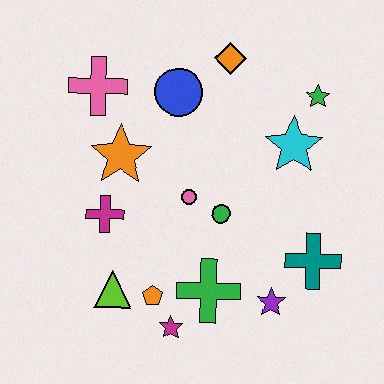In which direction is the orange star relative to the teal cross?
The orange star is to the left of the teal cross.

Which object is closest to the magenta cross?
The orange star is closest to the magenta cross.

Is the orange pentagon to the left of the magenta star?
Yes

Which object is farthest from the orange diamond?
The magenta star is farthest from the orange diamond.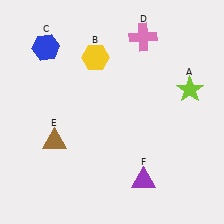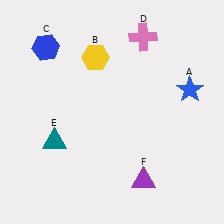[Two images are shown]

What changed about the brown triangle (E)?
In Image 1, E is brown. In Image 2, it changed to teal.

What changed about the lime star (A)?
In Image 1, A is lime. In Image 2, it changed to blue.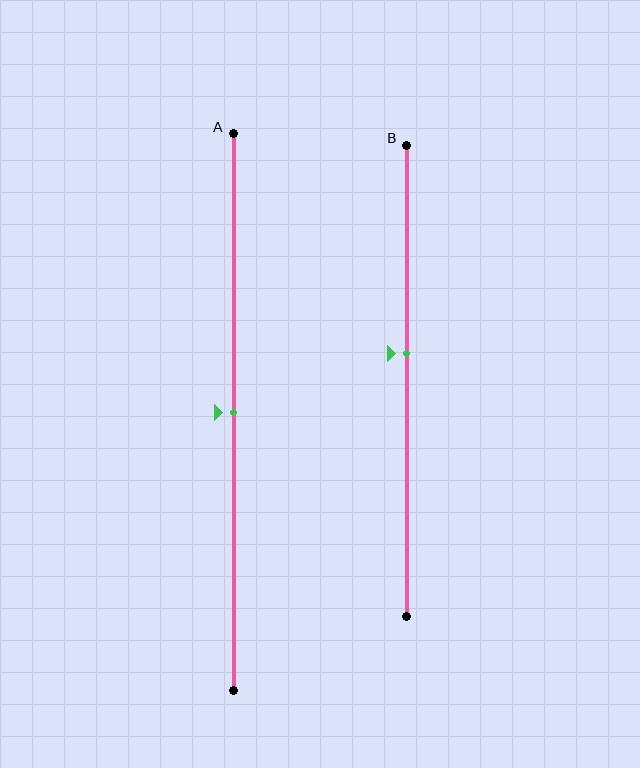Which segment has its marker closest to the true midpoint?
Segment A has its marker closest to the true midpoint.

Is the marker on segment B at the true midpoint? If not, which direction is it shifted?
No, the marker on segment B is shifted upward by about 6% of the segment length.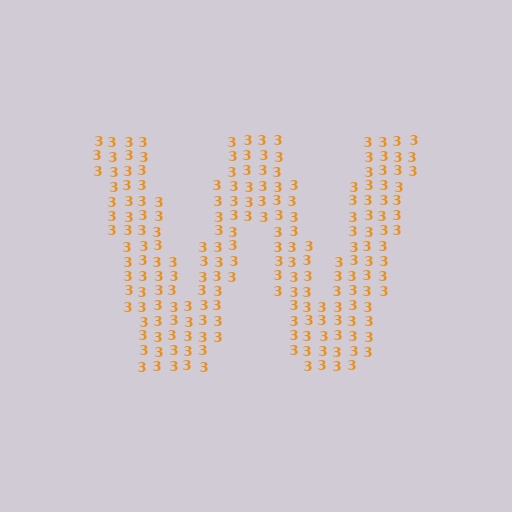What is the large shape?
The large shape is the letter W.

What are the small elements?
The small elements are digit 3's.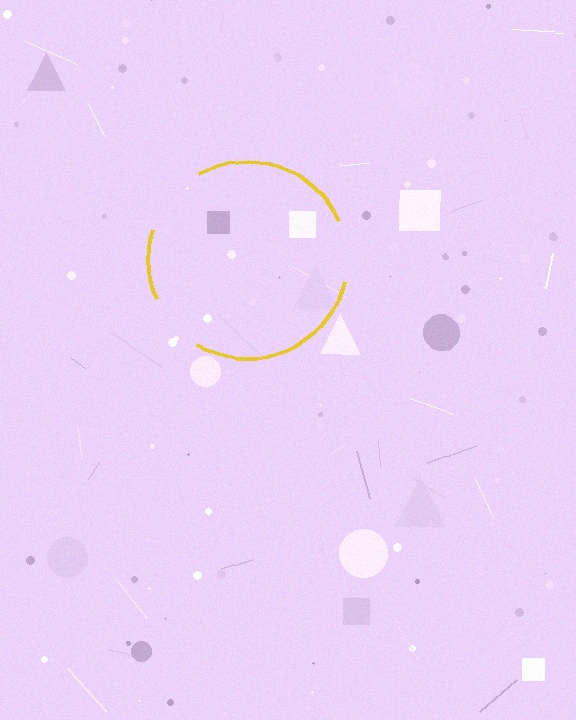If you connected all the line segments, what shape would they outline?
They would outline a circle.